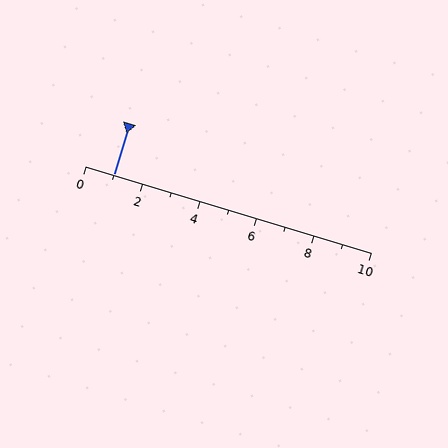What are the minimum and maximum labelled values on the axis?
The axis runs from 0 to 10.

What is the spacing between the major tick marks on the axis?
The major ticks are spaced 2 apart.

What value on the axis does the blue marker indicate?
The marker indicates approximately 1.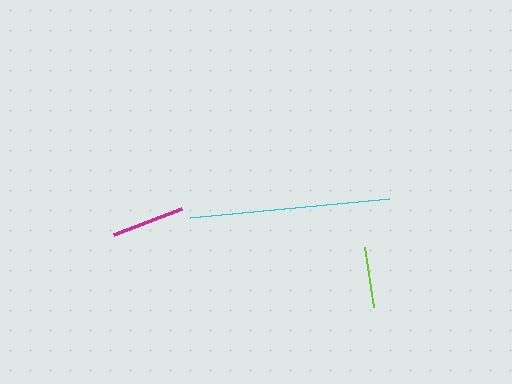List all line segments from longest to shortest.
From longest to shortest: cyan, magenta, lime.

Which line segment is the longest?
The cyan line is the longest at approximately 199 pixels.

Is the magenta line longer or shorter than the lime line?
The magenta line is longer than the lime line.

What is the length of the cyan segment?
The cyan segment is approximately 199 pixels long.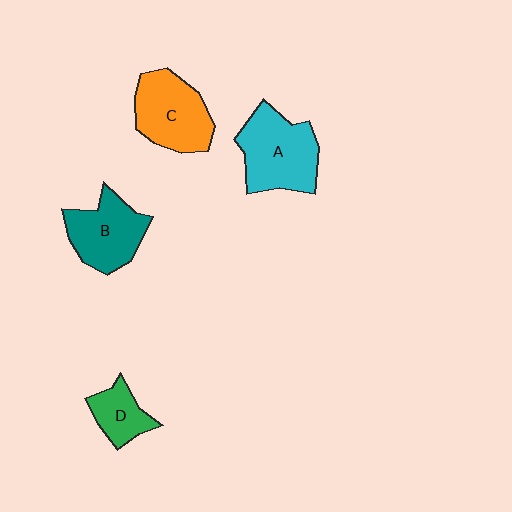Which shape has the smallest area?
Shape D (green).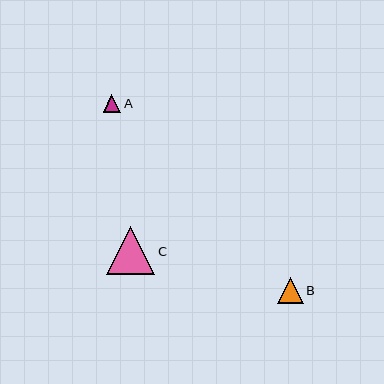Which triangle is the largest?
Triangle C is the largest with a size of approximately 49 pixels.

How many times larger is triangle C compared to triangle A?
Triangle C is approximately 2.8 times the size of triangle A.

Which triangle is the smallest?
Triangle A is the smallest with a size of approximately 18 pixels.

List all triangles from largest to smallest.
From largest to smallest: C, B, A.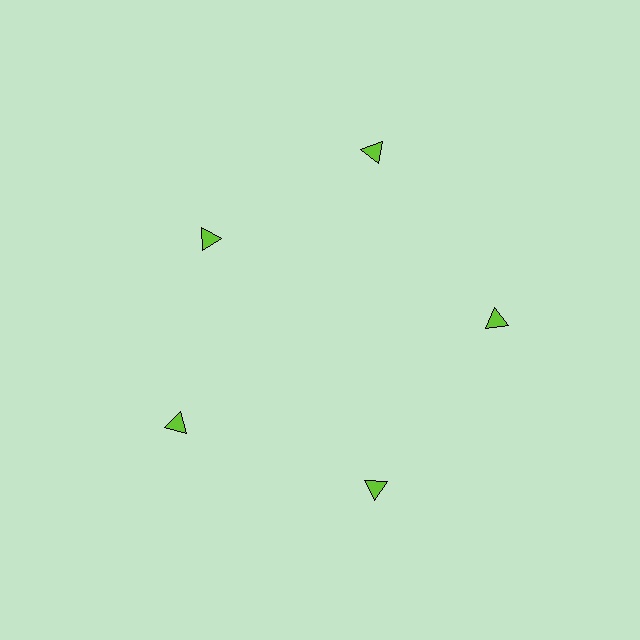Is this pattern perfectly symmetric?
No. The 5 lime triangles are arranged in a ring, but one element near the 10 o'clock position is pulled inward toward the center, breaking the 5-fold rotational symmetry.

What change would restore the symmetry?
The symmetry would be restored by moving it outward, back onto the ring so that all 5 triangles sit at equal angles and equal distance from the center.